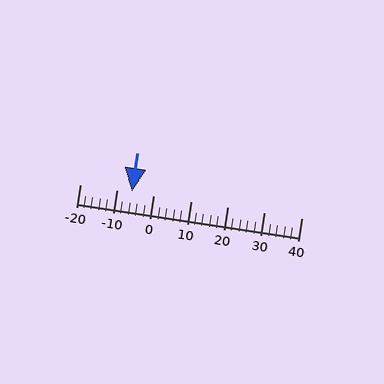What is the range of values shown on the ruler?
The ruler shows values from -20 to 40.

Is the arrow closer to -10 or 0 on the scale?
The arrow is closer to -10.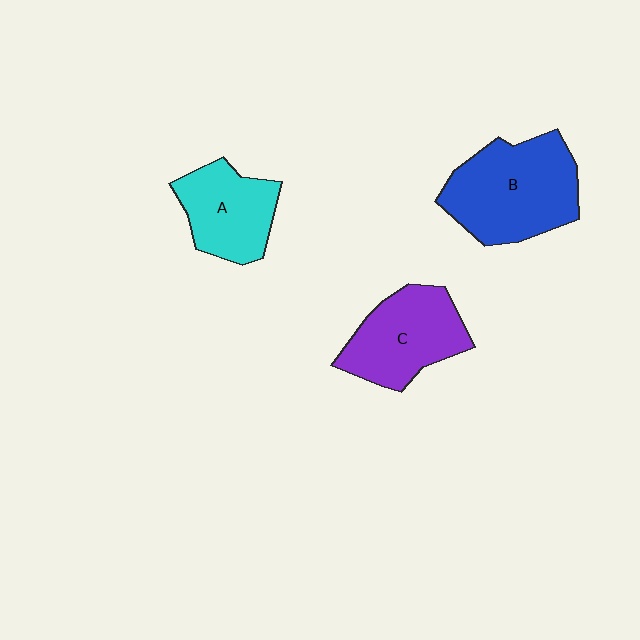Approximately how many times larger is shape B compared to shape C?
Approximately 1.3 times.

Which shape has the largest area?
Shape B (blue).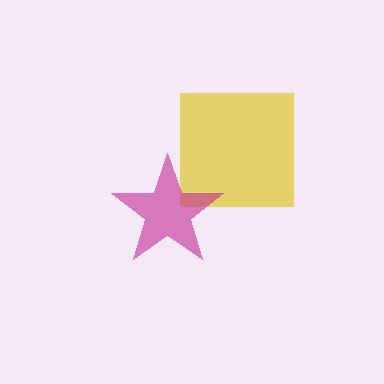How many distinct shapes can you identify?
There are 2 distinct shapes: a yellow square, a magenta star.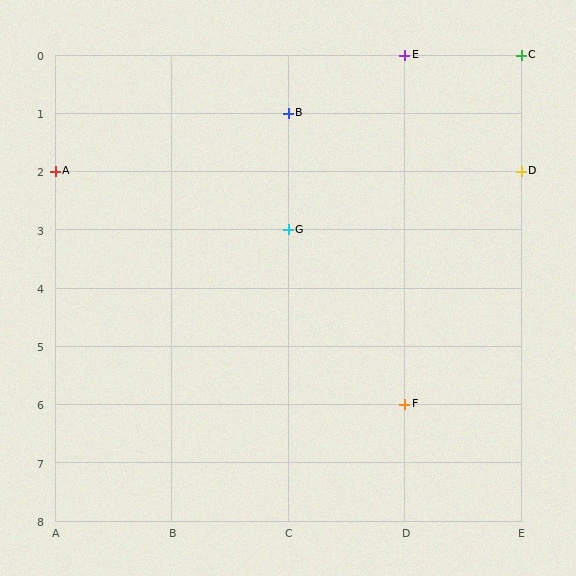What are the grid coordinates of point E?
Point E is at grid coordinates (D, 0).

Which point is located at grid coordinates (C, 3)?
Point G is at (C, 3).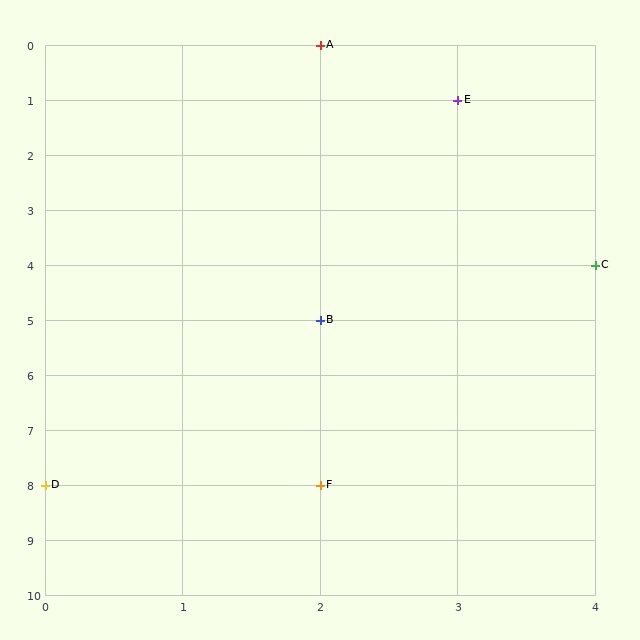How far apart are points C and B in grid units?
Points C and B are 2 columns and 1 row apart (about 2.2 grid units diagonally).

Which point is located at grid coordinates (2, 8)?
Point F is at (2, 8).